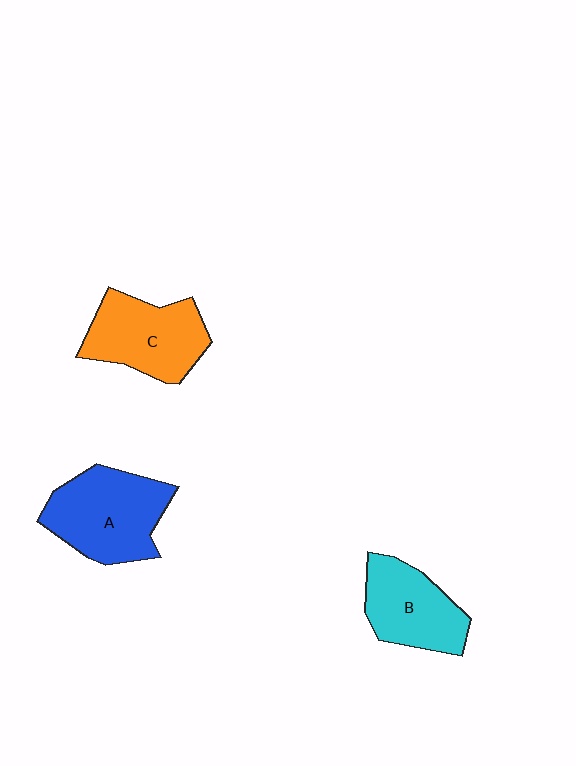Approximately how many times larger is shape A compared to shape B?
Approximately 1.3 times.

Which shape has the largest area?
Shape A (blue).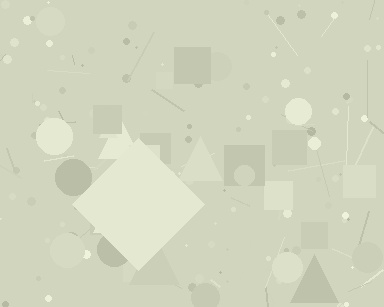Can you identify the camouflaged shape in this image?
The camouflaged shape is a diamond.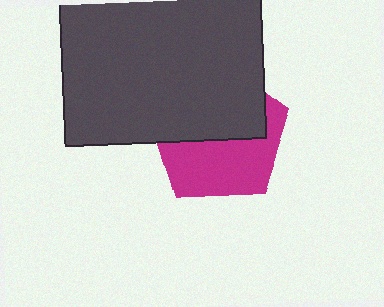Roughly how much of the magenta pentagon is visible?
About half of it is visible (roughly 49%).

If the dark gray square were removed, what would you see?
You would see the complete magenta pentagon.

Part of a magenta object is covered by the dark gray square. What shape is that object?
It is a pentagon.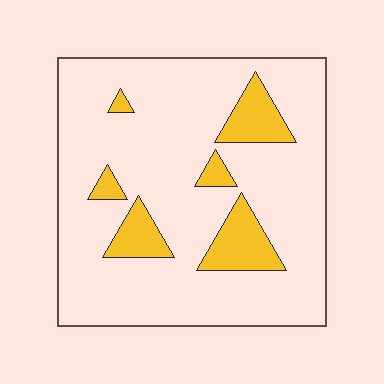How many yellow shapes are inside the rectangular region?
6.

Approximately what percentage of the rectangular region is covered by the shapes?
Approximately 15%.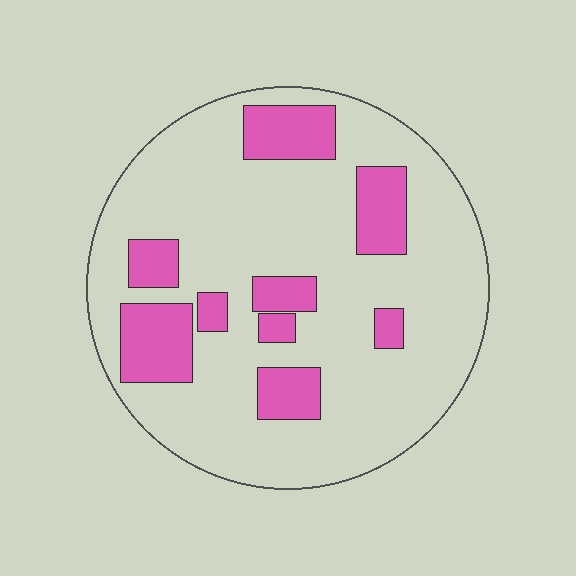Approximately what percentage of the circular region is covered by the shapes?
Approximately 20%.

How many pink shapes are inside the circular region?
9.